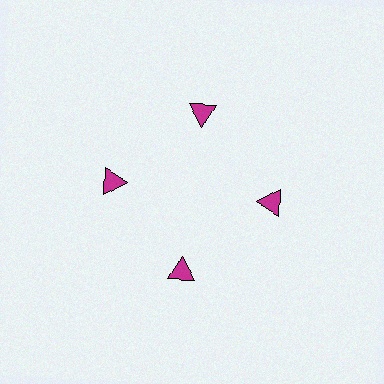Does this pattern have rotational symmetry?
Yes, this pattern has 4-fold rotational symmetry. It looks the same after rotating 90 degrees around the center.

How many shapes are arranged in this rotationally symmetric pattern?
There are 4 shapes, arranged in 4 groups of 1.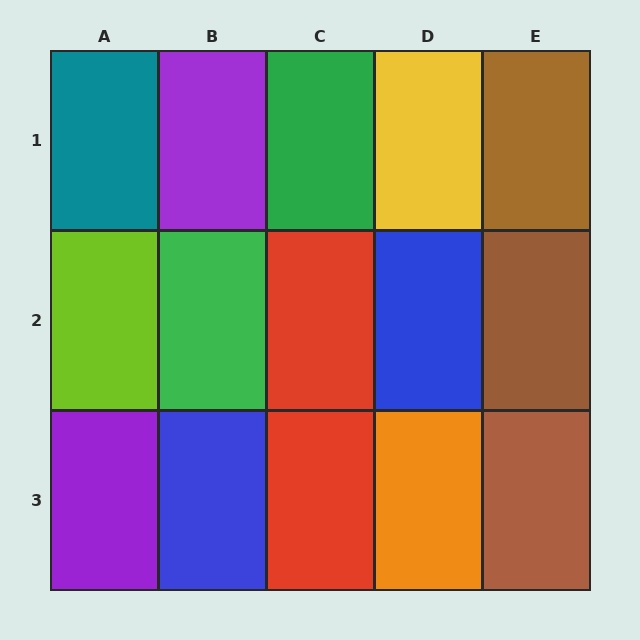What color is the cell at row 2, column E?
Brown.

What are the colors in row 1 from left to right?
Teal, purple, green, yellow, brown.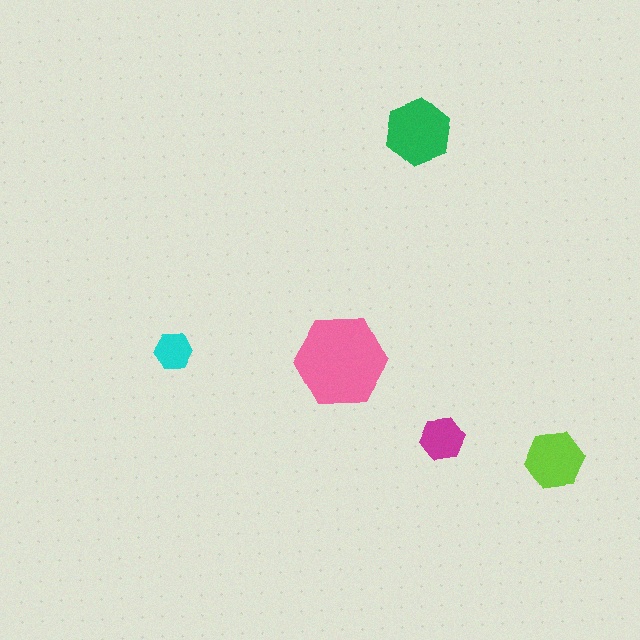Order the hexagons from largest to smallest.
the pink one, the green one, the lime one, the magenta one, the cyan one.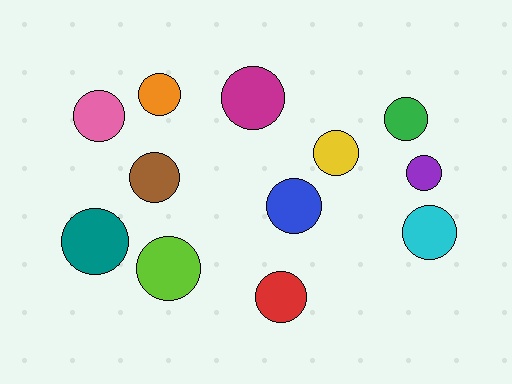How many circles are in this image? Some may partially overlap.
There are 12 circles.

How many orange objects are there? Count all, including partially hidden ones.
There is 1 orange object.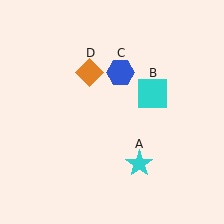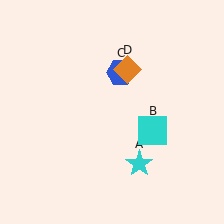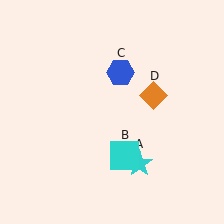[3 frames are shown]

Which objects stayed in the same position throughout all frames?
Cyan star (object A) and blue hexagon (object C) remained stationary.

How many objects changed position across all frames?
2 objects changed position: cyan square (object B), orange diamond (object D).